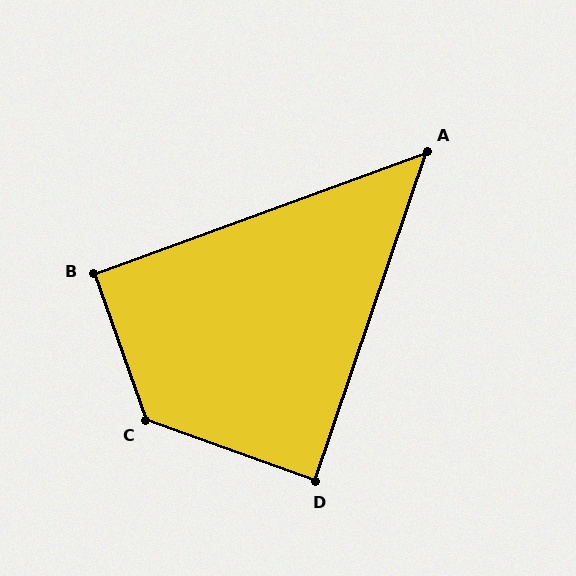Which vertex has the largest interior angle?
C, at approximately 129 degrees.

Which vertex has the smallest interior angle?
A, at approximately 51 degrees.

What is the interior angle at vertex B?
Approximately 91 degrees (approximately right).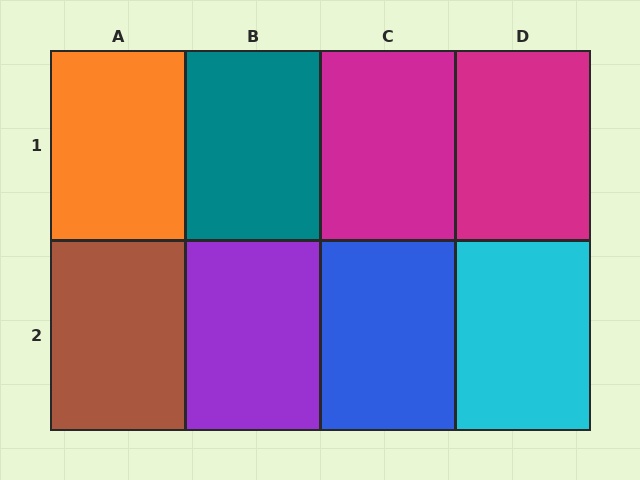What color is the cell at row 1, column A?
Orange.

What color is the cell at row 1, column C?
Magenta.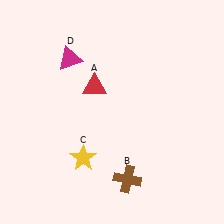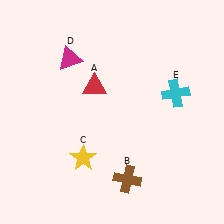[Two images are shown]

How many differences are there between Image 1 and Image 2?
There is 1 difference between the two images.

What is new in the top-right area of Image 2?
A cyan cross (E) was added in the top-right area of Image 2.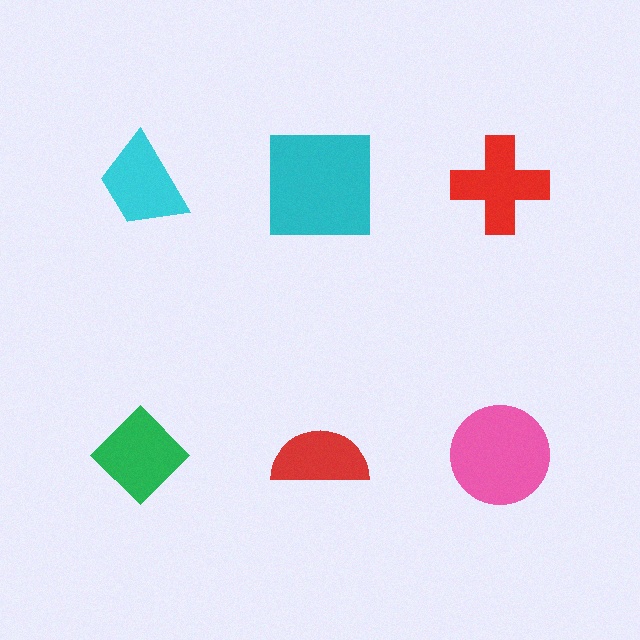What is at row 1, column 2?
A cyan square.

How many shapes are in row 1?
3 shapes.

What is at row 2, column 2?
A red semicircle.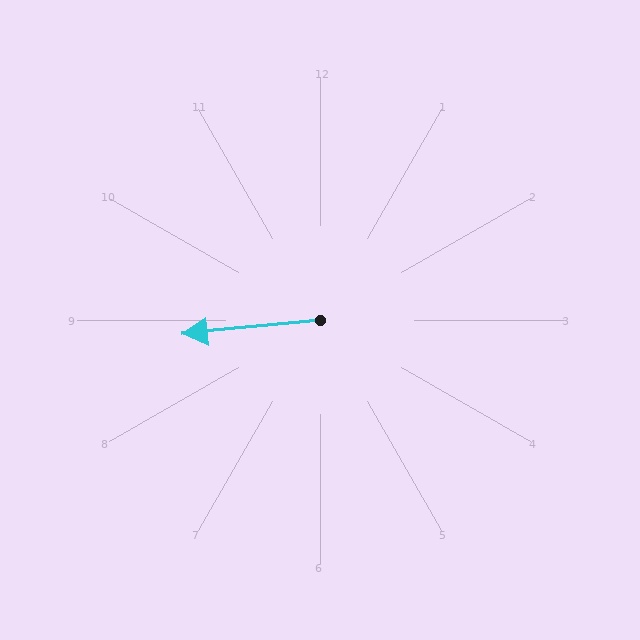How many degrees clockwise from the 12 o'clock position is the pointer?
Approximately 264 degrees.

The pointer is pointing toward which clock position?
Roughly 9 o'clock.